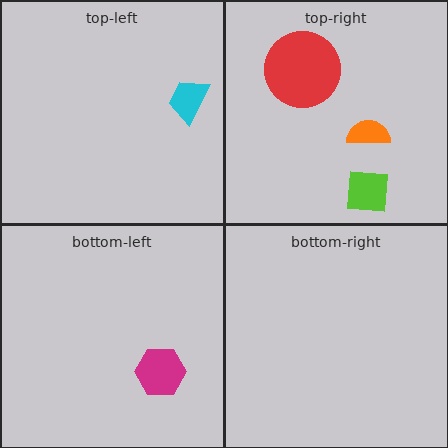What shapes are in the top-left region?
The cyan trapezoid.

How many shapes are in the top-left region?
1.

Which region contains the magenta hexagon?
The bottom-left region.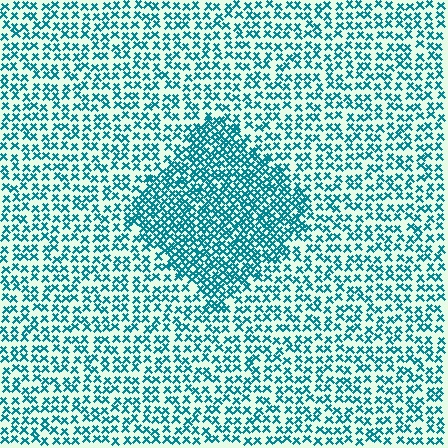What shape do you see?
I see a diamond.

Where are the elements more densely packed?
The elements are more densely packed inside the diamond boundary.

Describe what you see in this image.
The image contains small teal elements arranged at two different densities. A diamond-shaped region is visible where the elements are more densely packed than the surrounding area.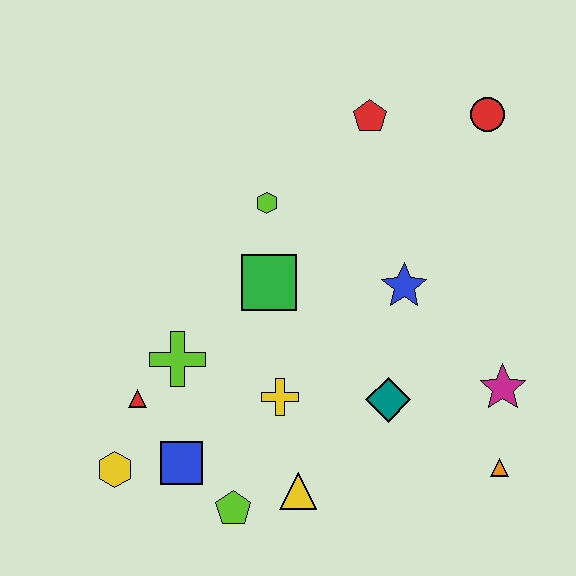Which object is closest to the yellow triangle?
The lime pentagon is closest to the yellow triangle.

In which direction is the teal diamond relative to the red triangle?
The teal diamond is to the right of the red triangle.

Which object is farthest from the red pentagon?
The yellow hexagon is farthest from the red pentagon.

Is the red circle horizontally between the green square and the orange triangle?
Yes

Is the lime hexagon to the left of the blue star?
Yes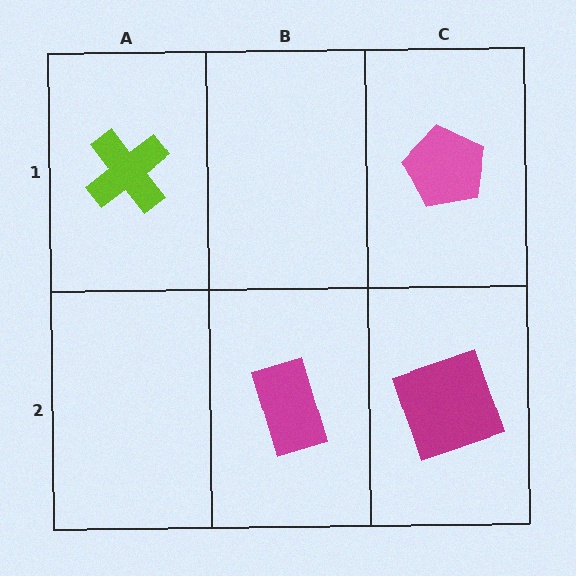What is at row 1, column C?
A pink pentagon.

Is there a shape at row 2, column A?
No, that cell is empty.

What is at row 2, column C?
A magenta square.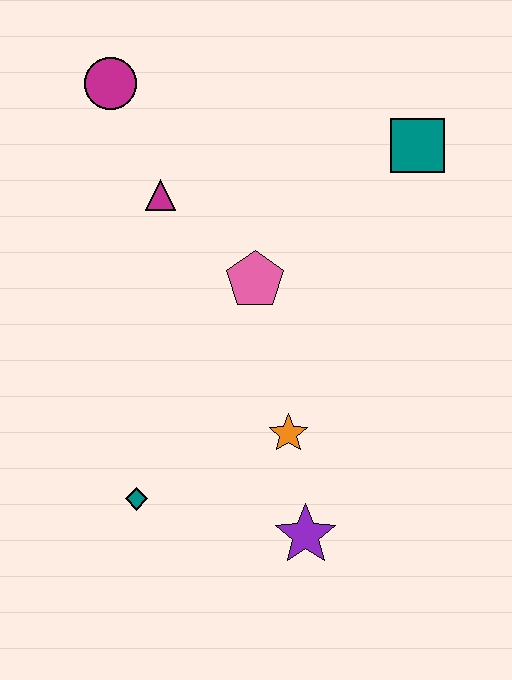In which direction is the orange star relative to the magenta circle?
The orange star is below the magenta circle.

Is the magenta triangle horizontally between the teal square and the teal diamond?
Yes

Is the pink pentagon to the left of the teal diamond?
No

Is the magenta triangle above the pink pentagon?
Yes